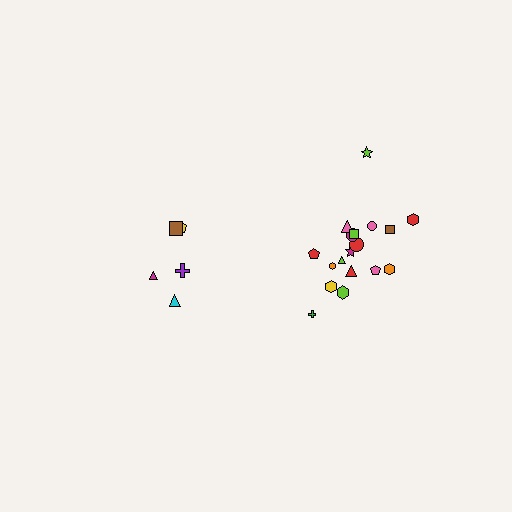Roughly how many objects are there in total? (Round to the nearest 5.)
Roughly 25 objects in total.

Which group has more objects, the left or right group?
The right group.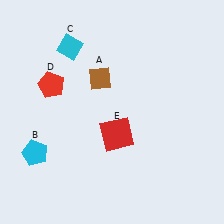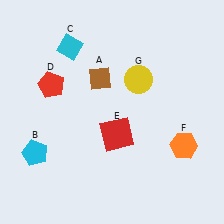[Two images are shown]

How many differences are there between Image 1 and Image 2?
There are 2 differences between the two images.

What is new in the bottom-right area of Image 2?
An orange hexagon (F) was added in the bottom-right area of Image 2.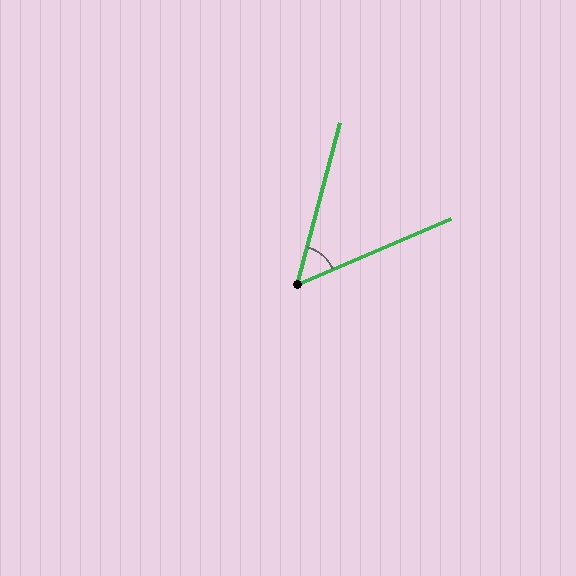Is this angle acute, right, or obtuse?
It is acute.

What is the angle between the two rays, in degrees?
Approximately 52 degrees.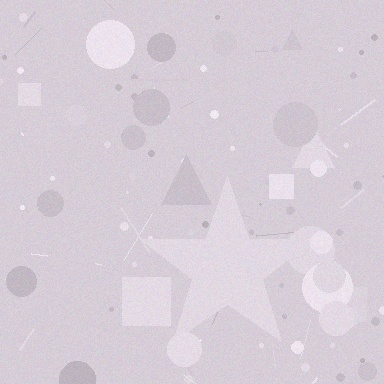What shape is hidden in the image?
A star is hidden in the image.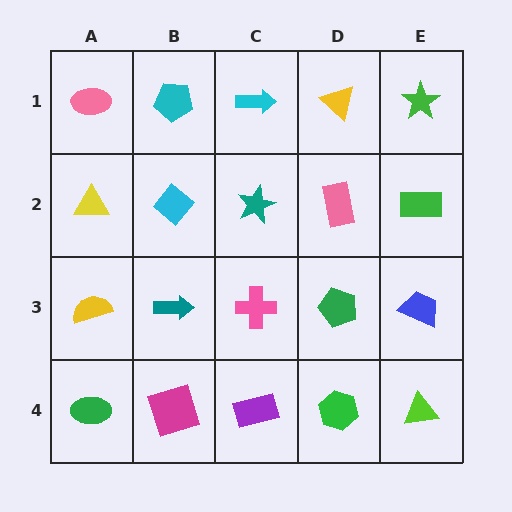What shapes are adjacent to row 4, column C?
A pink cross (row 3, column C), a magenta square (row 4, column B), a green hexagon (row 4, column D).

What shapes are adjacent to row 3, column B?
A cyan diamond (row 2, column B), a magenta square (row 4, column B), a yellow semicircle (row 3, column A), a pink cross (row 3, column C).